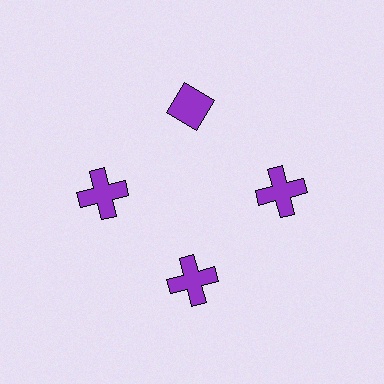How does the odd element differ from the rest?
It has a different shape: diamond instead of cross.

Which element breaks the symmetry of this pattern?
The purple diamond at roughly the 12 o'clock position breaks the symmetry. All other shapes are purple crosses.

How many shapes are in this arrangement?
There are 4 shapes arranged in a ring pattern.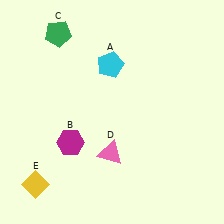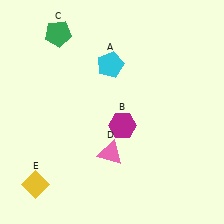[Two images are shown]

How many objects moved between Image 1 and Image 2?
1 object moved between the two images.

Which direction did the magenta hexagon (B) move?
The magenta hexagon (B) moved right.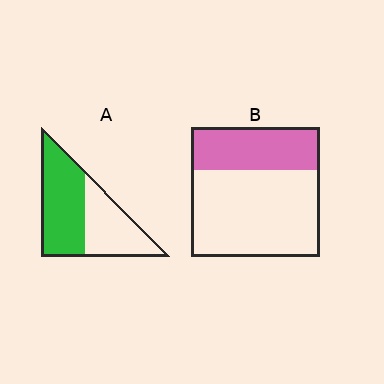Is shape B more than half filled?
No.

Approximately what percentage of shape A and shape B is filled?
A is approximately 55% and B is approximately 35%.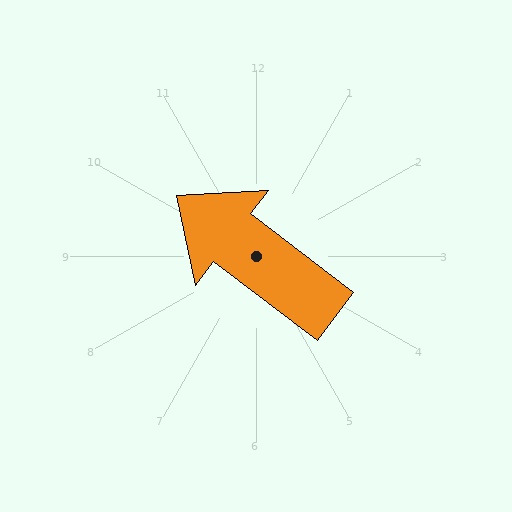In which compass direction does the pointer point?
Northwest.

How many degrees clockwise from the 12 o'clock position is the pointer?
Approximately 307 degrees.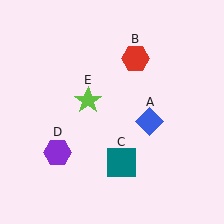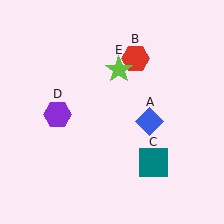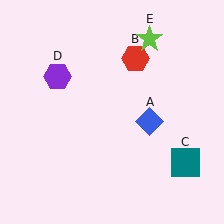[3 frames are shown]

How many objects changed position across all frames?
3 objects changed position: teal square (object C), purple hexagon (object D), lime star (object E).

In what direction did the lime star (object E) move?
The lime star (object E) moved up and to the right.